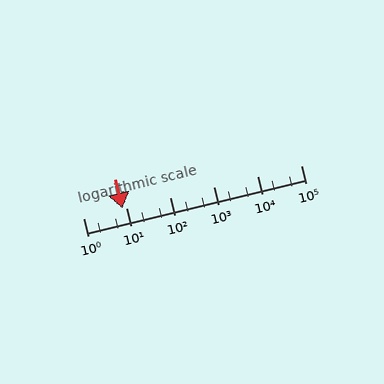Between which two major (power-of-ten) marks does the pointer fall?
The pointer is between 1 and 10.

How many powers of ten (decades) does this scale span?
The scale spans 5 decades, from 1 to 100000.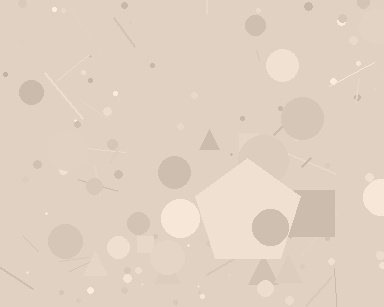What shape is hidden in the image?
A pentagon is hidden in the image.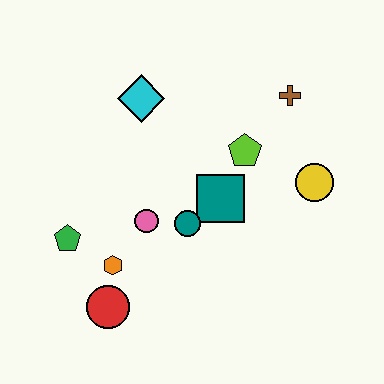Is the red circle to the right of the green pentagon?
Yes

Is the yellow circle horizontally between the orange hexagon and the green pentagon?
No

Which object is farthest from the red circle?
The brown cross is farthest from the red circle.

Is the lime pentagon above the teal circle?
Yes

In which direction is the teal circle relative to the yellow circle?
The teal circle is to the left of the yellow circle.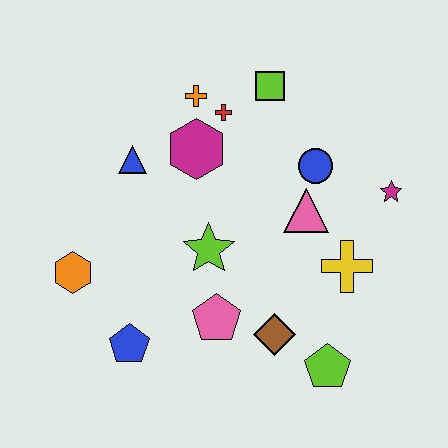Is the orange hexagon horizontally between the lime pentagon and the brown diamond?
No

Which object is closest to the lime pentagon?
The brown diamond is closest to the lime pentagon.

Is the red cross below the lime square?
Yes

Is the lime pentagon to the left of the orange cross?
No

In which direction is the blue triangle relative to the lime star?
The blue triangle is above the lime star.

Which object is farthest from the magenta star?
The orange hexagon is farthest from the magenta star.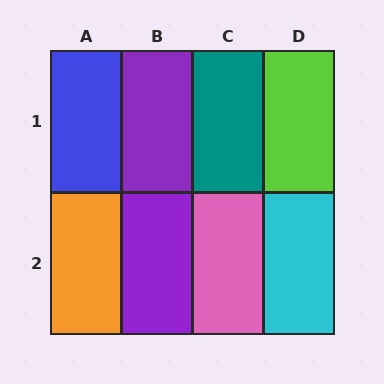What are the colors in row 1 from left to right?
Blue, purple, teal, lime.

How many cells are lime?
1 cell is lime.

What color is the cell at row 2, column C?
Pink.